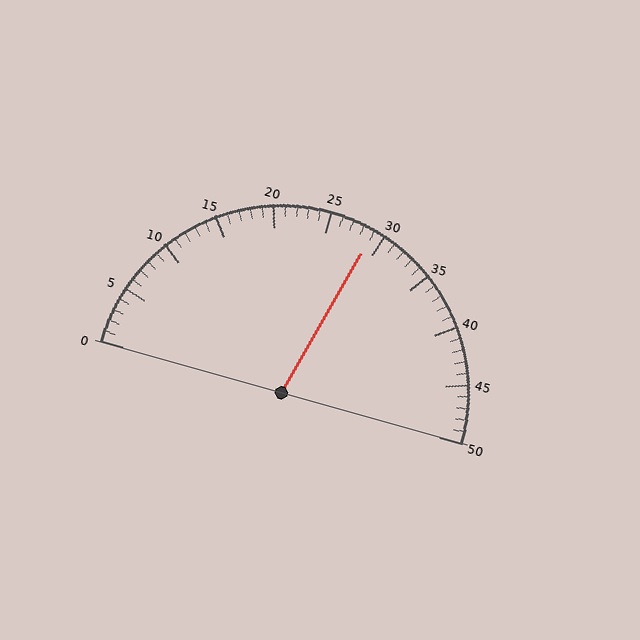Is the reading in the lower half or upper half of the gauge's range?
The reading is in the upper half of the range (0 to 50).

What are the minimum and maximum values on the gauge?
The gauge ranges from 0 to 50.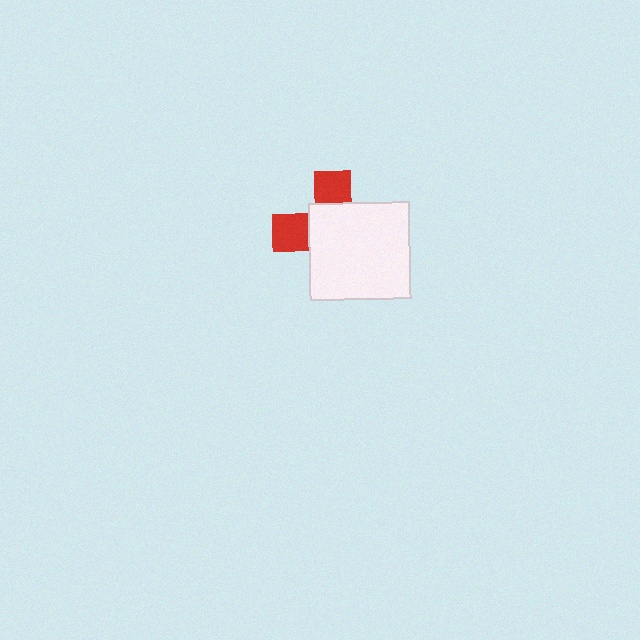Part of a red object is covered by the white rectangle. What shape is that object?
It is a cross.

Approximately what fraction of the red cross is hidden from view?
Roughly 67% of the red cross is hidden behind the white rectangle.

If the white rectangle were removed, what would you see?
You would see the complete red cross.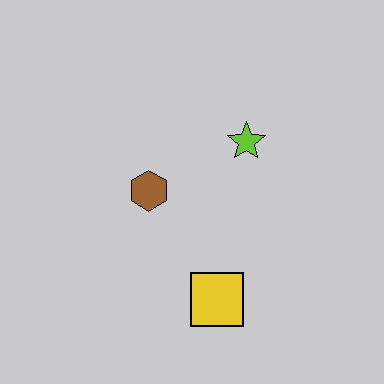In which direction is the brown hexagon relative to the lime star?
The brown hexagon is to the left of the lime star.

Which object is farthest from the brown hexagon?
The yellow square is farthest from the brown hexagon.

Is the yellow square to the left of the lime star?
Yes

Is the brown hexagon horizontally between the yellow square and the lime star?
No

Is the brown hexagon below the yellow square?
No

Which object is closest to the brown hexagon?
The lime star is closest to the brown hexagon.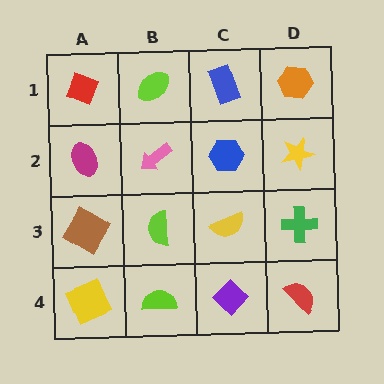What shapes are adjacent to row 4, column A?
A brown diamond (row 3, column A), a lime semicircle (row 4, column B).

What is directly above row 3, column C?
A blue hexagon.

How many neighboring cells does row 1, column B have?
3.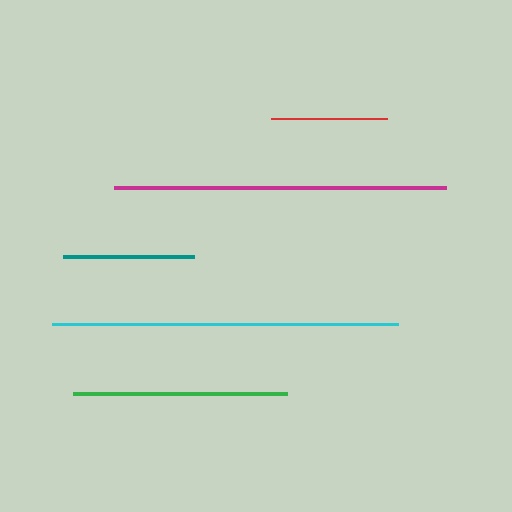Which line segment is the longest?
The cyan line is the longest at approximately 346 pixels.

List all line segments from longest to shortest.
From longest to shortest: cyan, magenta, green, teal, red.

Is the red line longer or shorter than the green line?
The green line is longer than the red line.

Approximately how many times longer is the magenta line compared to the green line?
The magenta line is approximately 1.6 times the length of the green line.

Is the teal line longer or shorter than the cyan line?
The cyan line is longer than the teal line.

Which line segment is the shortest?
The red line is the shortest at approximately 116 pixels.